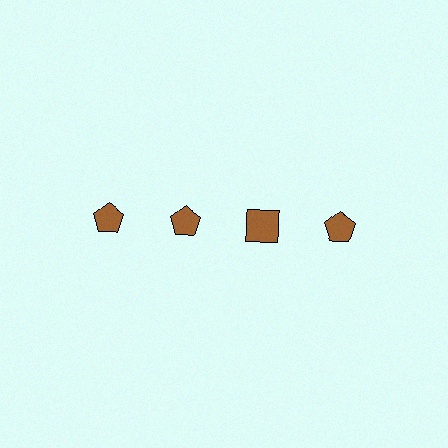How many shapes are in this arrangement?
There are 4 shapes arranged in a grid pattern.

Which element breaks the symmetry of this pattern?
The brown square in the top row, center column breaks the symmetry. All other shapes are brown pentagons.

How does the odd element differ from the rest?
It has a different shape: square instead of pentagon.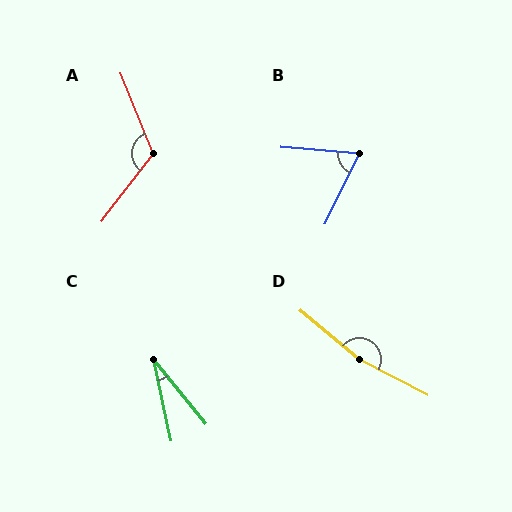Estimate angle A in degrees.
Approximately 121 degrees.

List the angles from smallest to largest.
C (27°), B (68°), A (121°), D (167°).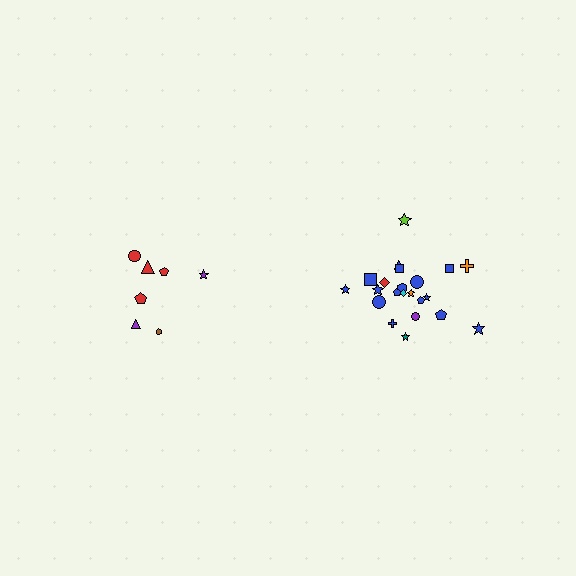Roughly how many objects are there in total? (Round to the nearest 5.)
Roughly 30 objects in total.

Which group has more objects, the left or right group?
The right group.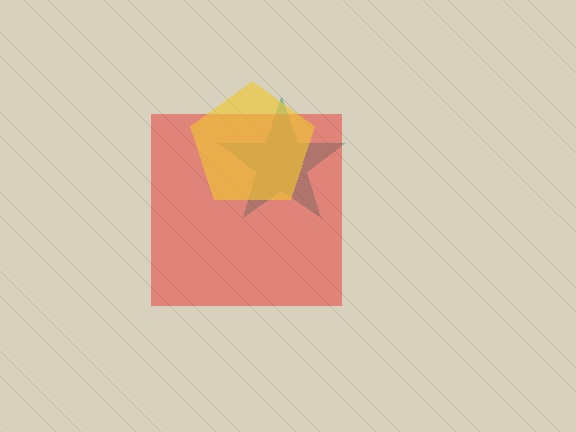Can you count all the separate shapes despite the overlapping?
Yes, there are 3 separate shapes.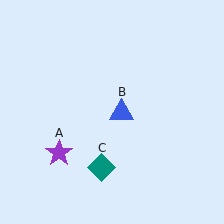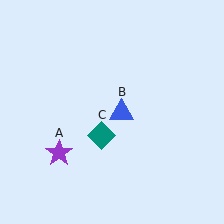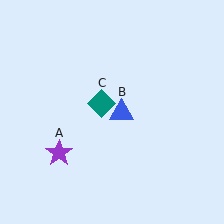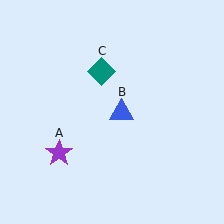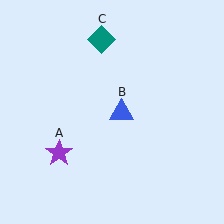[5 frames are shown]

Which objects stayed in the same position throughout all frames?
Purple star (object A) and blue triangle (object B) remained stationary.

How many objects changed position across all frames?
1 object changed position: teal diamond (object C).